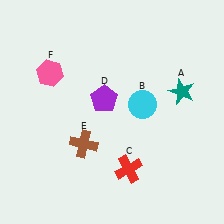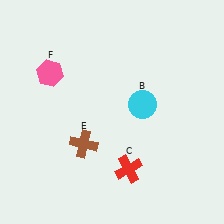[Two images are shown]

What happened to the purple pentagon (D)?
The purple pentagon (D) was removed in Image 2. It was in the top-left area of Image 1.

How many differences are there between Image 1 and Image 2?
There are 2 differences between the two images.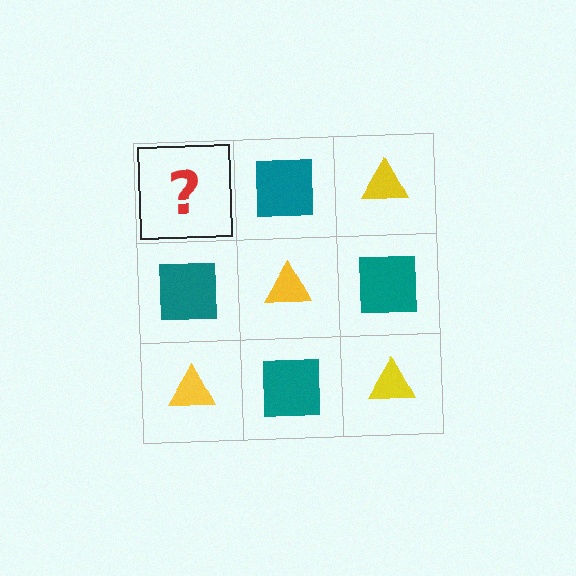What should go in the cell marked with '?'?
The missing cell should contain a yellow triangle.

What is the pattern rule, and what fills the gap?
The rule is that it alternates yellow triangle and teal square in a checkerboard pattern. The gap should be filled with a yellow triangle.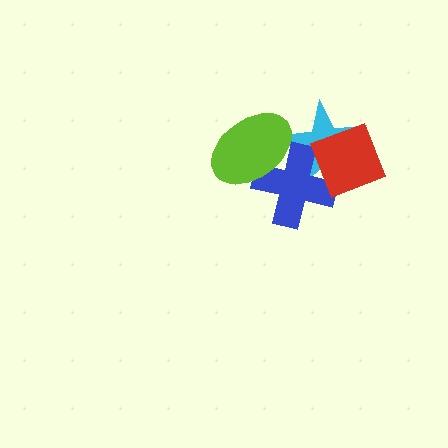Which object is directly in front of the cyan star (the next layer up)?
The blue cross is directly in front of the cyan star.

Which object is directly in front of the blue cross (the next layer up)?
The red square is directly in front of the blue cross.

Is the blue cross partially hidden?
Yes, it is partially covered by another shape.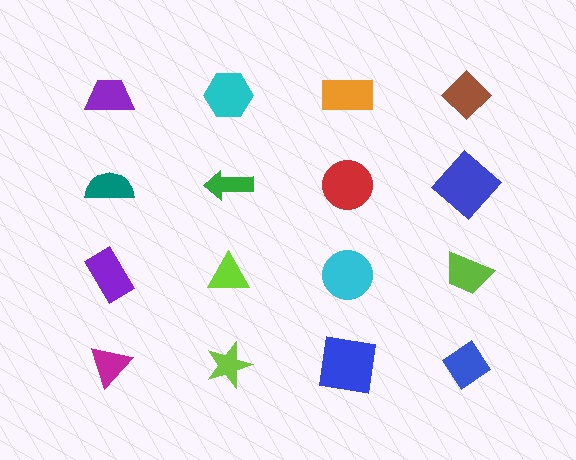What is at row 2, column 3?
A red circle.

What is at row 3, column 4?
A lime trapezoid.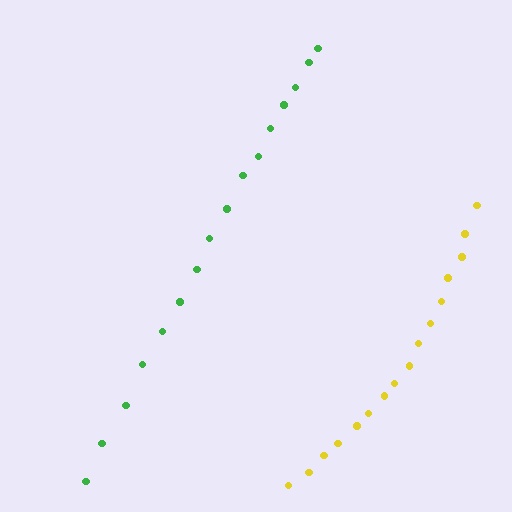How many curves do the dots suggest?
There are 2 distinct paths.